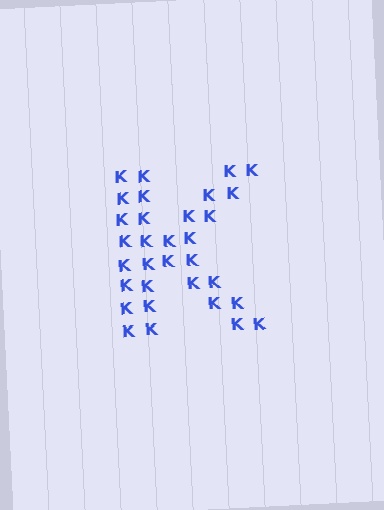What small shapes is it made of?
It is made of small letter K's.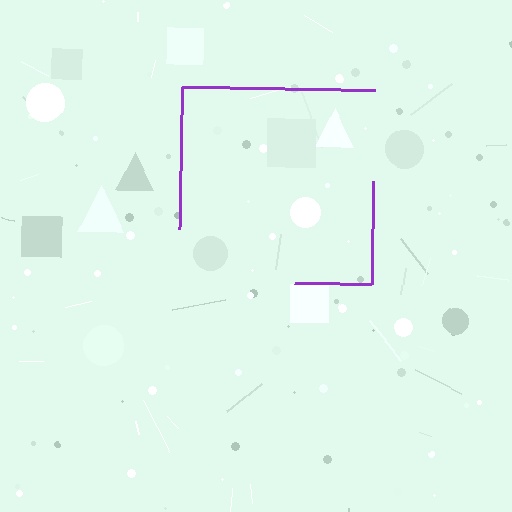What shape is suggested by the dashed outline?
The dashed outline suggests a square.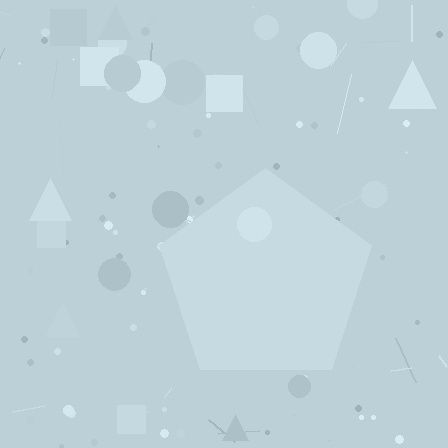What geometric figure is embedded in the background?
A pentagon is embedded in the background.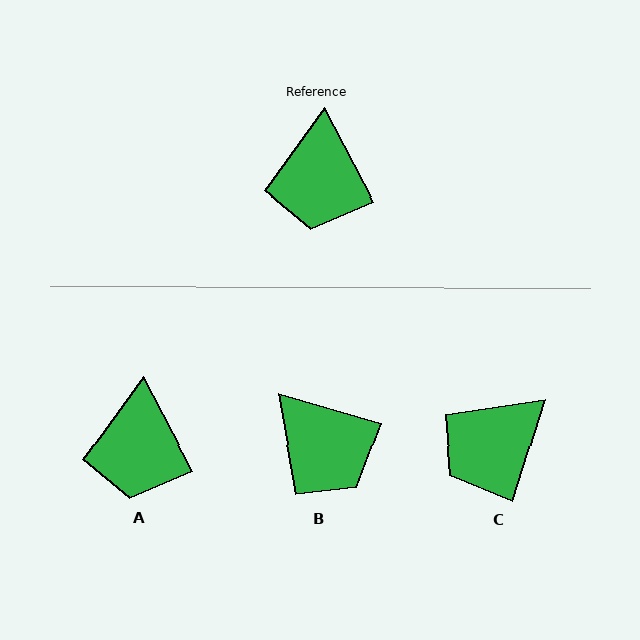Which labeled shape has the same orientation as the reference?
A.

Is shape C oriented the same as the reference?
No, it is off by about 46 degrees.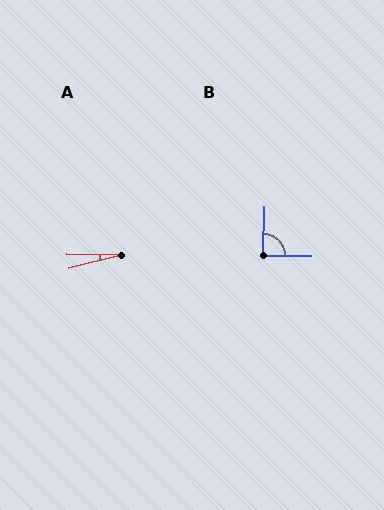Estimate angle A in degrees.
Approximately 15 degrees.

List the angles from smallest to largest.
A (15°), B (89°).